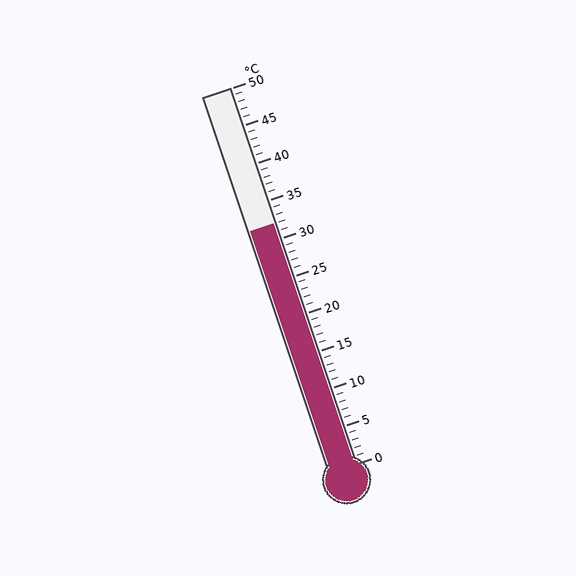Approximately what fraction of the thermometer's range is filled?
The thermometer is filled to approximately 65% of its range.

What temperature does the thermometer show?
The thermometer shows approximately 32°C.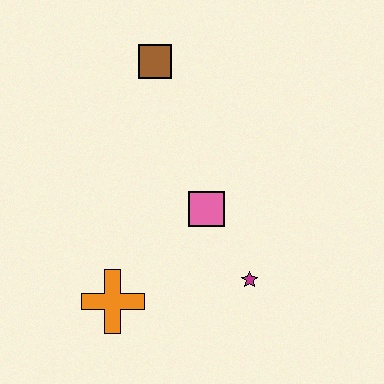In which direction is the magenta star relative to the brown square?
The magenta star is below the brown square.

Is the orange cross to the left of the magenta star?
Yes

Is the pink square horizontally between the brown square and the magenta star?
Yes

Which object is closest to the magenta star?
The pink square is closest to the magenta star.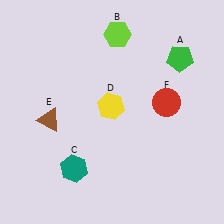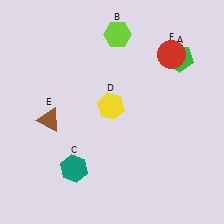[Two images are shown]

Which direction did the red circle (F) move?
The red circle (F) moved up.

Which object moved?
The red circle (F) moved up.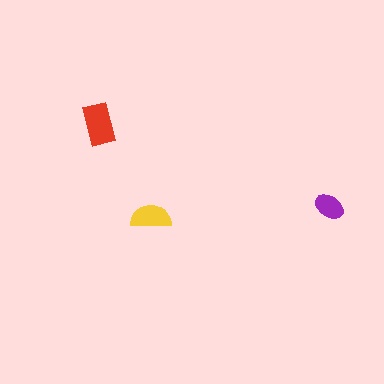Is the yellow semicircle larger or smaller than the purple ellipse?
Larger.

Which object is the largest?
The red rectangle.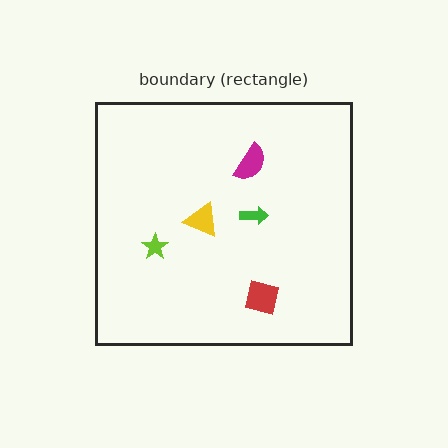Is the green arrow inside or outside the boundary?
Inside.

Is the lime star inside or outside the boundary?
Inside.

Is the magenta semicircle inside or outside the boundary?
Inside.